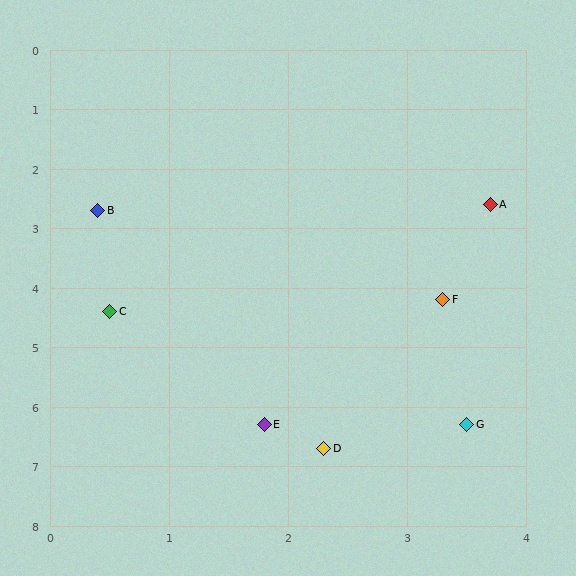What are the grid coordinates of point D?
Point D is at approximately (2.3, 6.7).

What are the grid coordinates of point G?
Point G is at approximately (3.5, 6.3).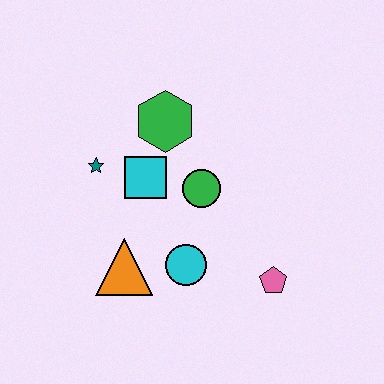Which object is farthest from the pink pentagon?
The teal star is farthest from the pink pentagon.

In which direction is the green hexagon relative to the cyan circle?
The green hexagon is above the cyan circle.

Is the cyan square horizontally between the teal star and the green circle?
Yes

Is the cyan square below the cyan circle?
No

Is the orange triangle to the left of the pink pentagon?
Yes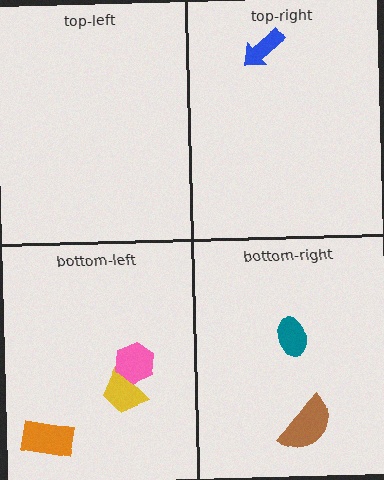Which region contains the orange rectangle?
The bottom-left region.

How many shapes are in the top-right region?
1.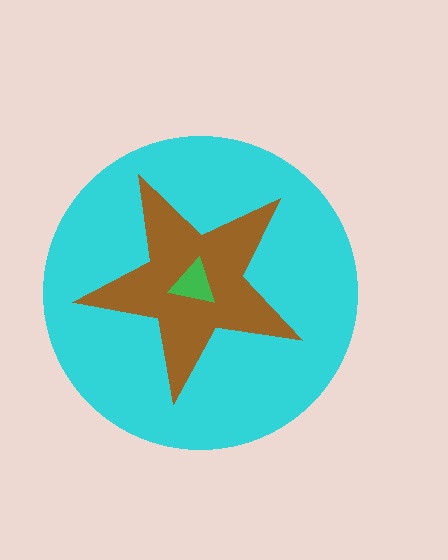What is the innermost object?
The green triangle.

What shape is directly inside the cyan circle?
The brown star.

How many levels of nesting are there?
3.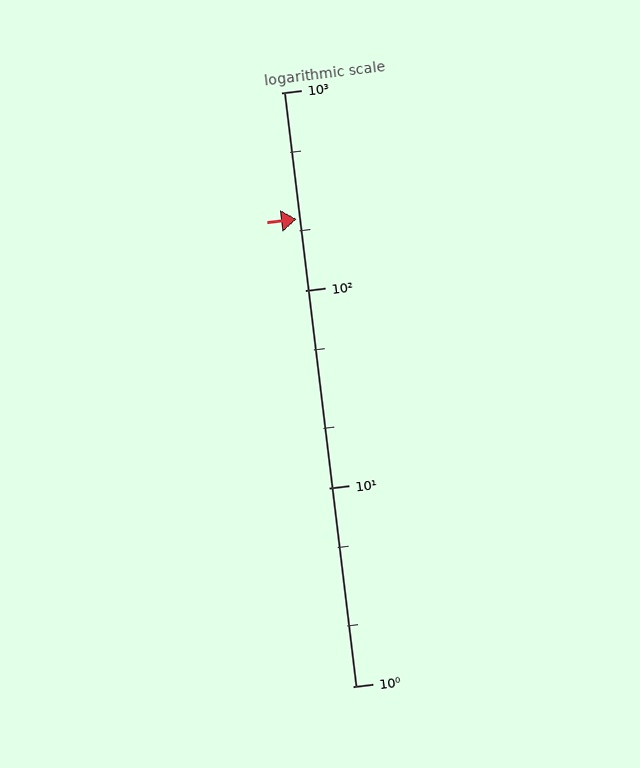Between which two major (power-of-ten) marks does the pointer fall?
The pointer is between 100 and 1000.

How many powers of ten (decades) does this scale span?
The scale spans 3 decades, from 1 to 1000.